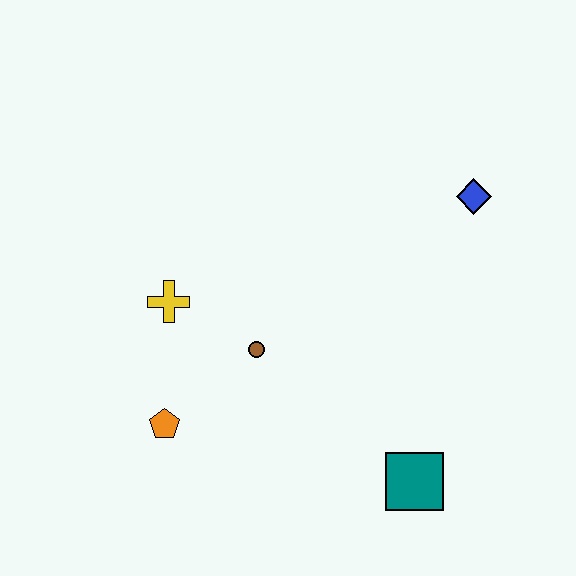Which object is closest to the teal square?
The brown circle is closest to the teal square.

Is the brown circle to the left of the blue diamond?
Yes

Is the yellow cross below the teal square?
No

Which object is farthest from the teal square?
The yellow cross is farthest from the teal square.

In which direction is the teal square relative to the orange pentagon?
The teal square is to the right of the orange pentagon.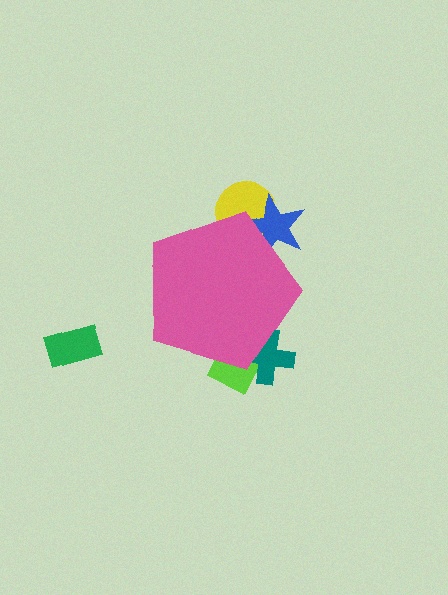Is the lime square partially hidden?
Yes, the lime square is partially hidden behind the pink pentagon.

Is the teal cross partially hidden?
Yes, the teal cross is partially hidden behind the pink pentagon.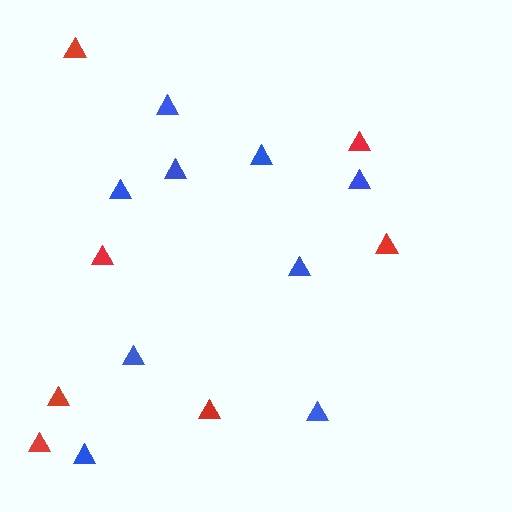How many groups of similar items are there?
There are 2 groups: one group of blue triangles (9) and one group of red triangles (7).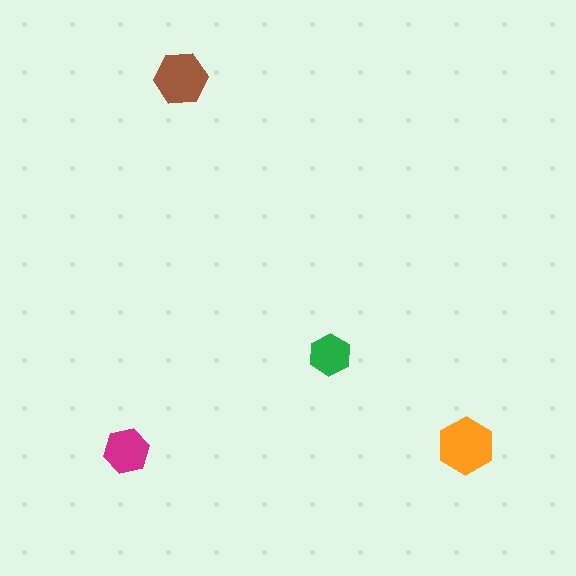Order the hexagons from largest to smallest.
the orange one, the brown one, the magenta one, the green one.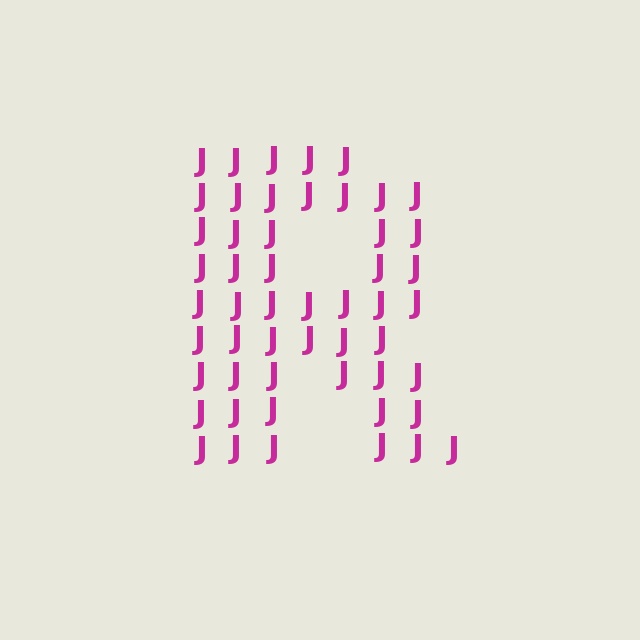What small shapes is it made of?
It is made of small letter J's.